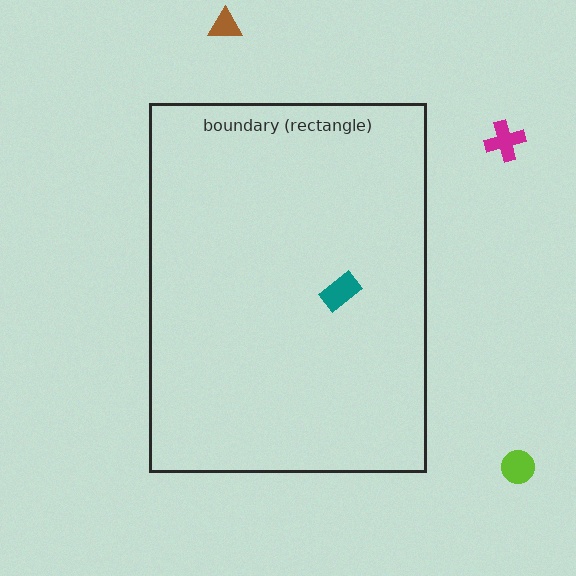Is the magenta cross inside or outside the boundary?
Outside.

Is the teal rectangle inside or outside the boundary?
Inside.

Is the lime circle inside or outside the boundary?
Outside.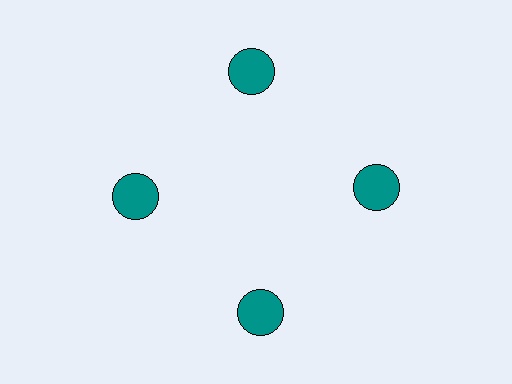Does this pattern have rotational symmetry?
Yes, this pattern has 4-fold rotational symmetry. It looks the same after rotating 90 degrees around the center.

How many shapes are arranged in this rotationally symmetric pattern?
There are 4 shapes, arranged in 4 groups of 1.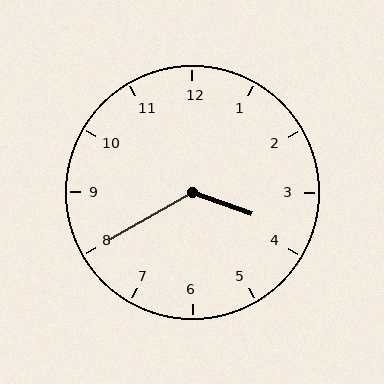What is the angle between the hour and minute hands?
Approximately 130 degrees.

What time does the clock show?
3:40.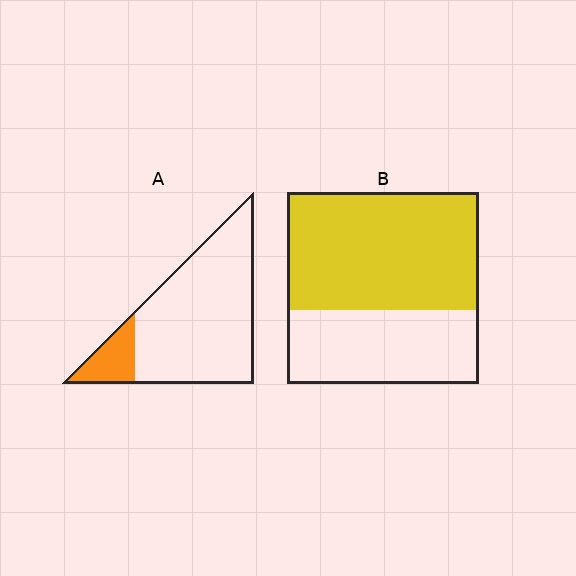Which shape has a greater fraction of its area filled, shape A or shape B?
Shape B.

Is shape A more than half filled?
No.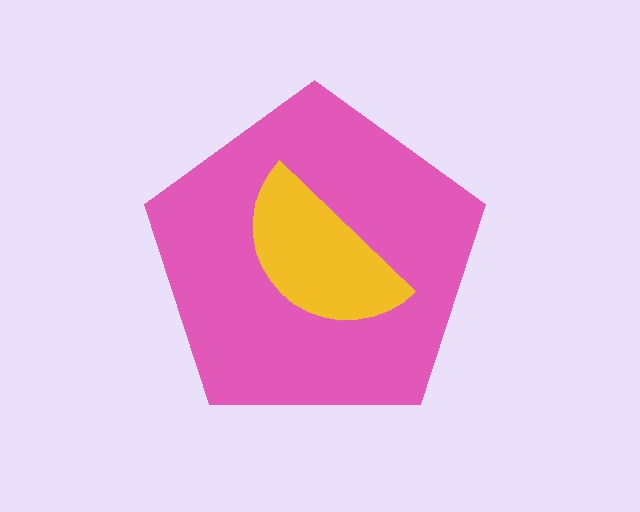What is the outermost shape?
The pink pentagon.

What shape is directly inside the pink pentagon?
The yellow semicircle.